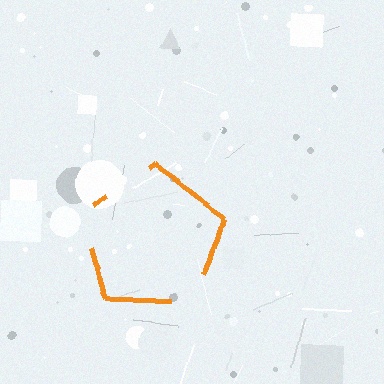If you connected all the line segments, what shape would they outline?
They would outline a pentagon.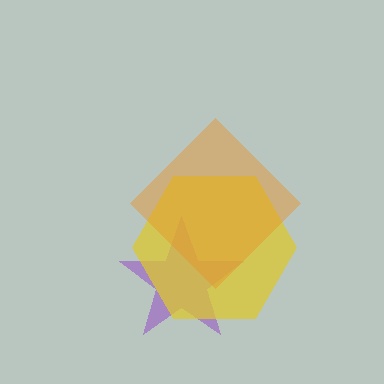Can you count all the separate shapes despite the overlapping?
Yes, there are 3 separate shapes.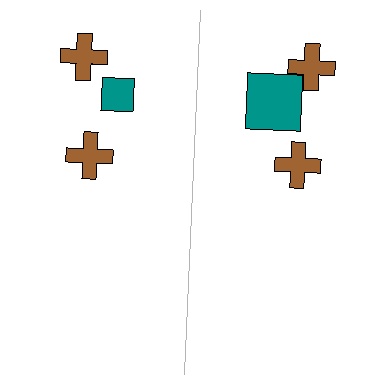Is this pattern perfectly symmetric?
No, the pattern is not perfectly symmetric. The teal square on the right side has a different size than its mirror counterpart.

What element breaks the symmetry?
The teal square on the right side has a different size than its mirror counterpart.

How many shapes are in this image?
There are 6 shapes in this image.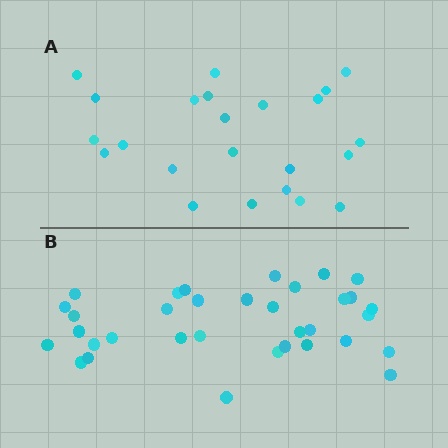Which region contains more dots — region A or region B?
Region B (the bottom region) has more dots.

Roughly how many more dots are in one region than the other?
Region B has roughly 12 or so more dots than region A.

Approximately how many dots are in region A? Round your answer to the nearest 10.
About 20 dots. (The exact count is 23, which rounds to 20.)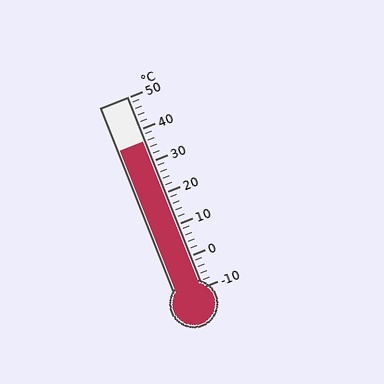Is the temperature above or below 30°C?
The temperature is above 30°C.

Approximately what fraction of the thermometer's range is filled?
The thermometer is filled to approximately 75% of its range.